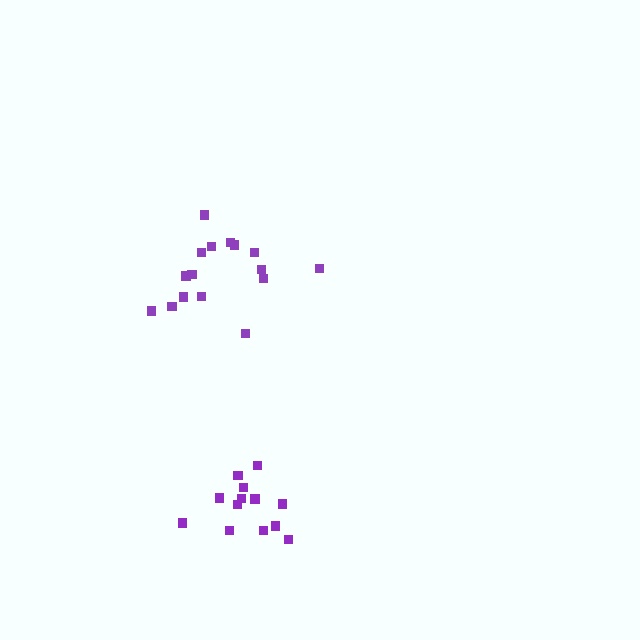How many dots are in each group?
Group 1: 13 dots, Group 2: 16 dots (29 total).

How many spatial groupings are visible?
There are 2 spatial groupings.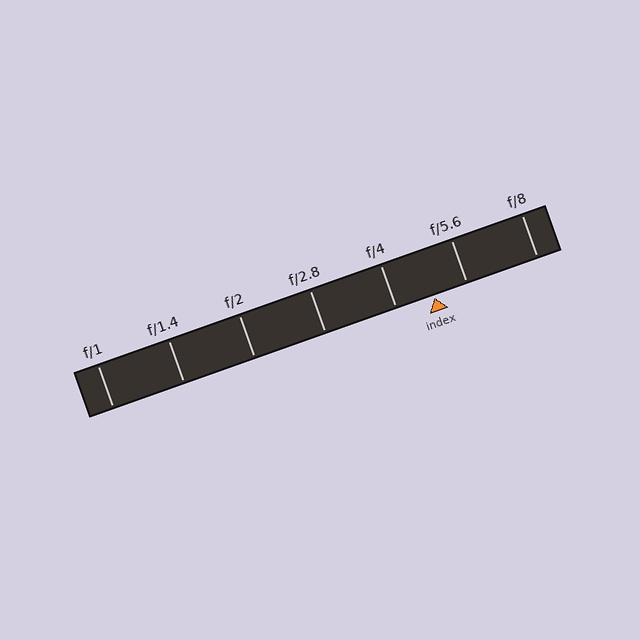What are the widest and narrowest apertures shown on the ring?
The widest aperture shown is f/1 and the narrowest is f/8.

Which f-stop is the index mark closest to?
The index mark is closest to f/5.6.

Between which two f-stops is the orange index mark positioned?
The index mark is between f/4 and f/5.6.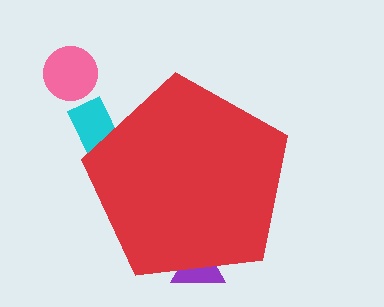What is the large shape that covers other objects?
A red pentagon.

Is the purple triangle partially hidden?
Yes, the purple triangle is partially hidden behind the red pentagon.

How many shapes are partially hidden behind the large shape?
2 shapes are partially hidden.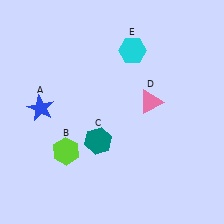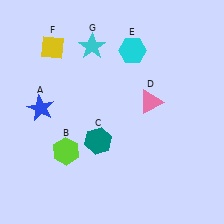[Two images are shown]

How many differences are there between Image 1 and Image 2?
There are 2 differences between the two images.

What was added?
A yellow diamond (F), a cyan star (G) were added in Image 2.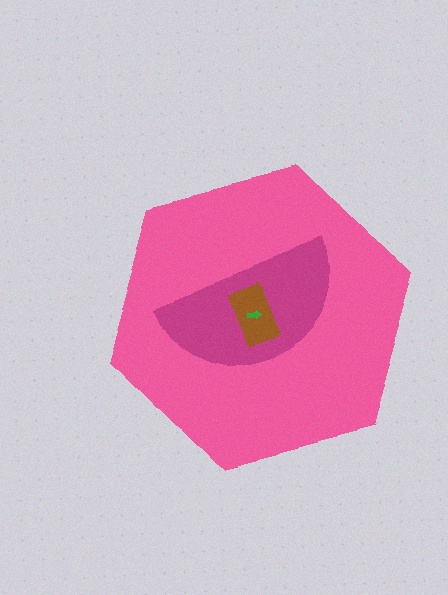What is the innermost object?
The green arrow.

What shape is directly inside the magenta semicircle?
The brown rectangle.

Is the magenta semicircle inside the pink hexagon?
Yes.